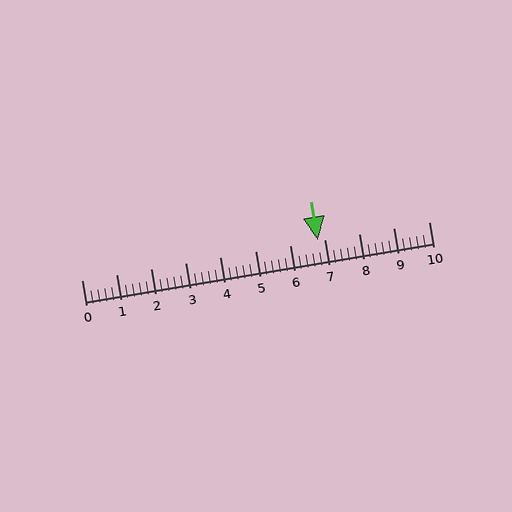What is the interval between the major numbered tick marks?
The major tick marks are spaced 1 units apart.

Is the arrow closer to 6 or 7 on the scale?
The arrow is closer to 7.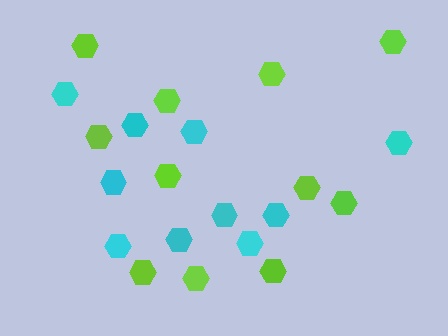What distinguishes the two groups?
There are 2 groups: one group of lime hexagons (11) and one group of cyan hexagons (10).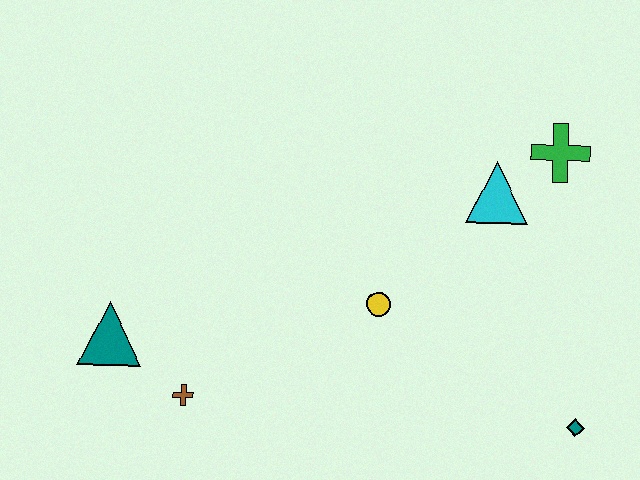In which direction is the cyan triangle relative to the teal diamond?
The cyan triangle is above the teal diamond.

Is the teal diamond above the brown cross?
No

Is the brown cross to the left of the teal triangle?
No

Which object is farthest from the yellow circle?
The teal triangle is farthest from the yellow circle.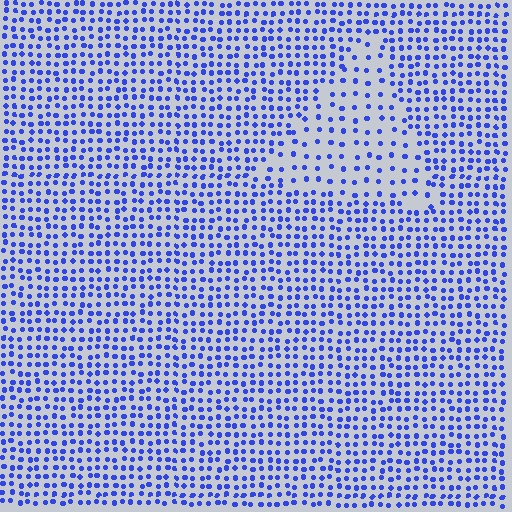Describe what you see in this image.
The image contains small blue elements arranged at two different densities. A triangle-shaped region is visible where the elements are less densely packed than the surrounding area.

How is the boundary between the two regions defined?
The boundary is defined by a change in element density (approximately 2.1x ratio). All elements are the same color, size, and shape.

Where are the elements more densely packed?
The elements are more densely packed outside the triangle boundary.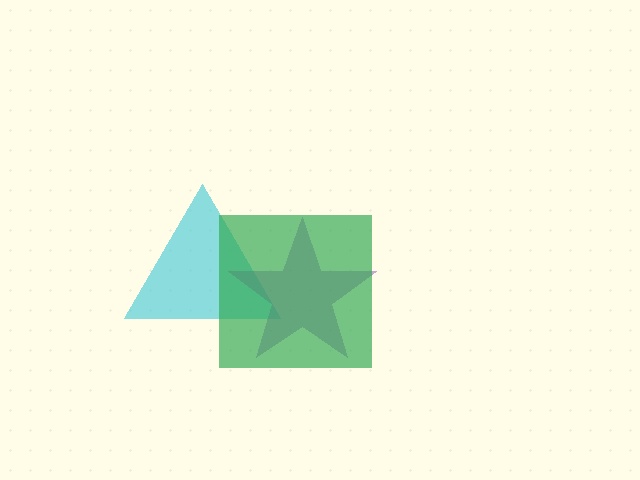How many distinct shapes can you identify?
There are 3 distinct shapes: a cyan triangle, a purple star, a green square.